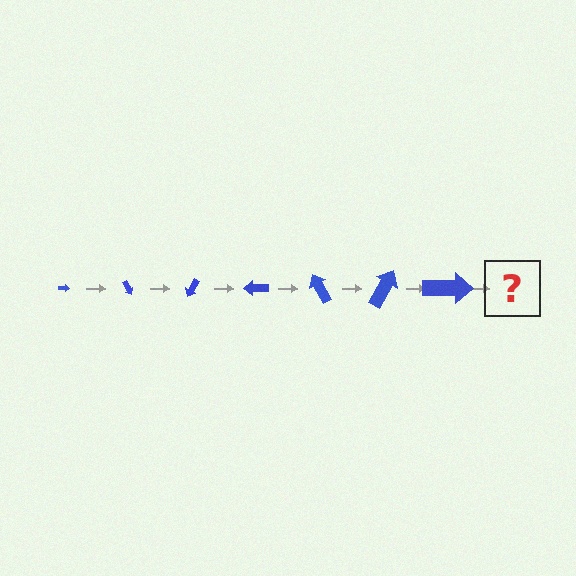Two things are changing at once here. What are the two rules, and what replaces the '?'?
The two rules are that the arrow grows larger each step and it rotates 60 degrees each step. The '?' should be an arrow, larger than the previous one and rotated 420 degrees from the start.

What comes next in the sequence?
The next element should be an arrow, larger than the previous one and rotated 420 degrees from the start.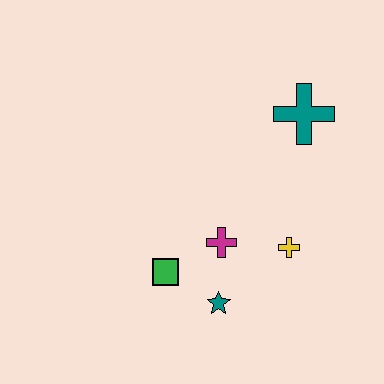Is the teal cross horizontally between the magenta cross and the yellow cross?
No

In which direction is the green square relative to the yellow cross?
The green square is to the left of the yellow cross.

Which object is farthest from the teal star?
The teal cross is farthest from the teal star.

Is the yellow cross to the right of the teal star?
Yes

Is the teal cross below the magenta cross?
No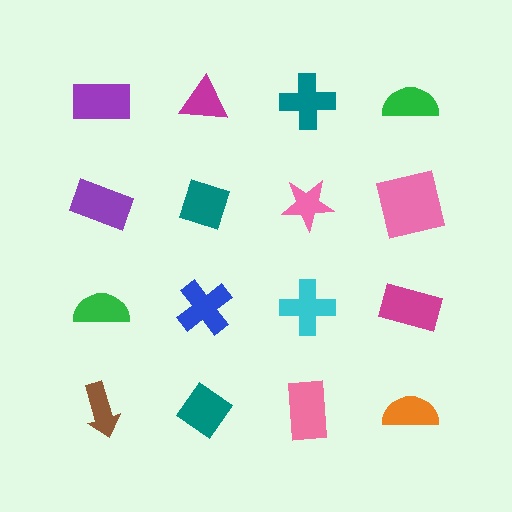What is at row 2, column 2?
A teal diamond.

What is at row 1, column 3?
A teal cross.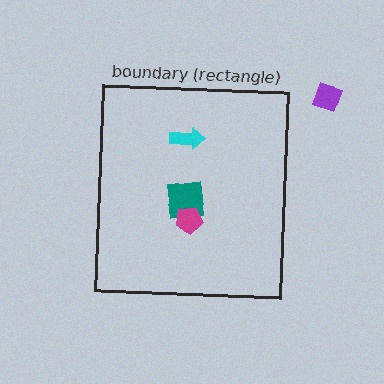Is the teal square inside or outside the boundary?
Inside.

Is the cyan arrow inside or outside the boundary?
Inside.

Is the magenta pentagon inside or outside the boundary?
Inside.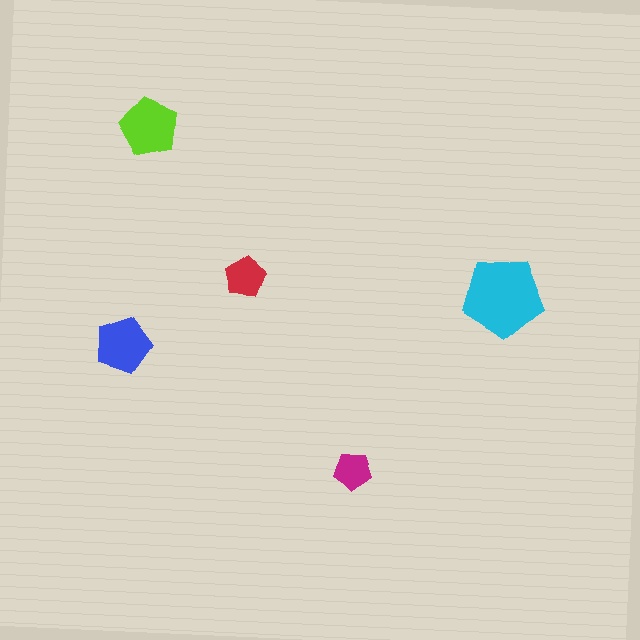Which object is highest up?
The lime pentagon is topmost.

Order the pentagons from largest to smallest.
the cyan one, the lime one, the blue one, the red one, the magenta one.